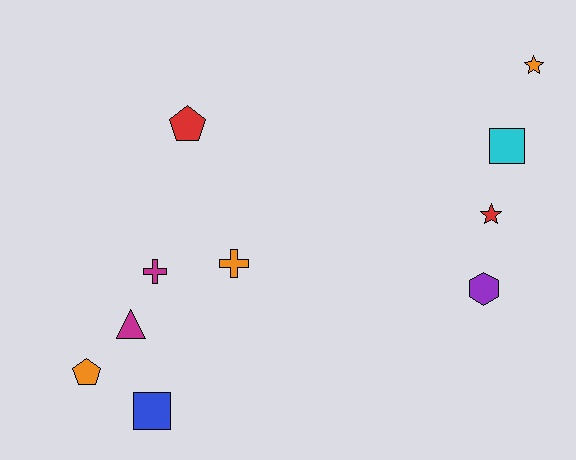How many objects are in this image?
There are 10 objects.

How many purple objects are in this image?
There is 1 purple object.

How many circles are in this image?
There are no circles.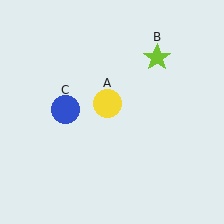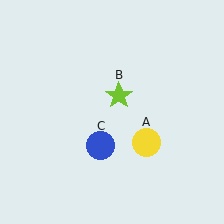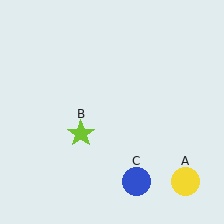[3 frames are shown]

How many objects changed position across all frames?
3 objects changed position: yellow circle (object A), lime star (object B), blue circle (object C).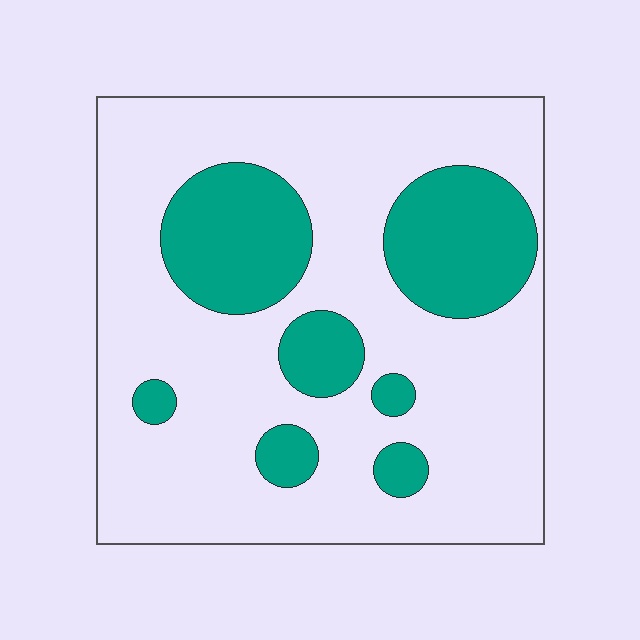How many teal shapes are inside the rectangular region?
7.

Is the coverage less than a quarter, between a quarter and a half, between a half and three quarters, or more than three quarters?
Between a quarter and a half.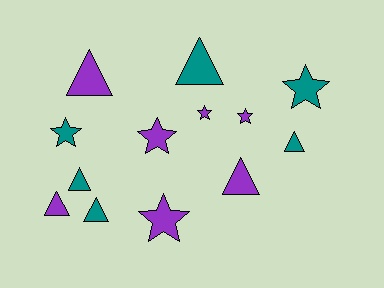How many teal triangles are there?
There are 4 teal triangles.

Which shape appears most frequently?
Triangle, with 7 objects.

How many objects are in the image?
There are 13 objects.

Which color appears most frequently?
Purple, with 7 objects.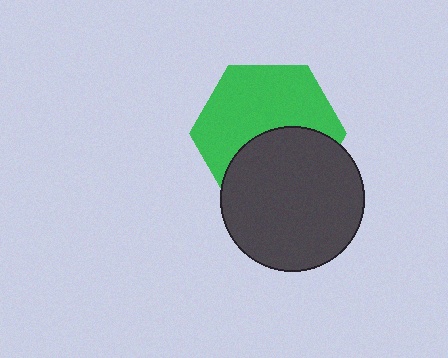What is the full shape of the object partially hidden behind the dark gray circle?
The partially hidden object is a green hexagon.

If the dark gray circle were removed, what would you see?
You would see the complete green hexagon.